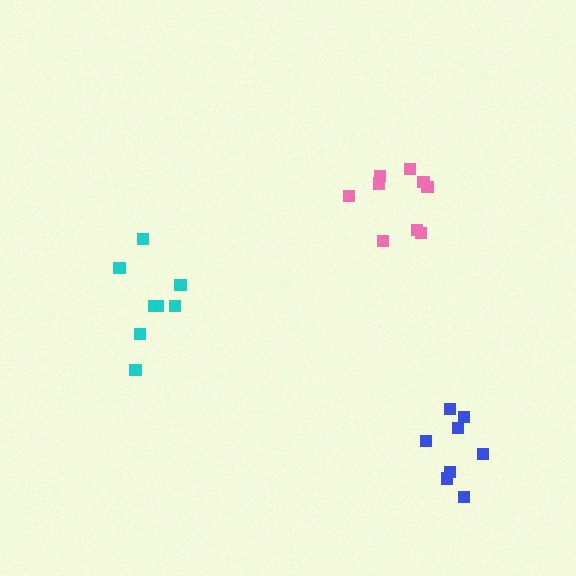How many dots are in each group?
Group 1: 8 dots, Group 2: 10 dots, Group 3: 8 dots (26 total).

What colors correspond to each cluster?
The clusters are colored: cyan, pink, blue.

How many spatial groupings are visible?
There are 3 spatial groupings.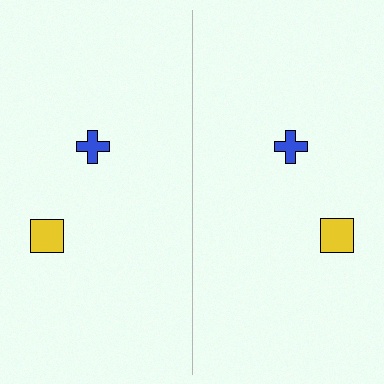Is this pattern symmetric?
Yes, this pattern has bilateral (reflection) symmetry.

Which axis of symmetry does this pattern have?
The pattern has a vertical axis of symmetry running through the center of the image.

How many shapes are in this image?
There are 4 shapes in this image.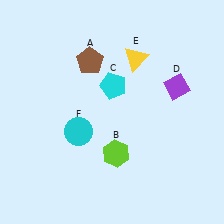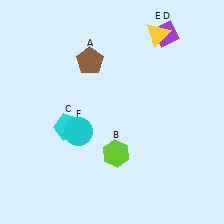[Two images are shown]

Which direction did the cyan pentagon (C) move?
The cyan pentagon (C) moved left.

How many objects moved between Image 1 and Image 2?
3 objects moved between the two images.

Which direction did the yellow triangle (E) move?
The yellow triangle (E) moved up.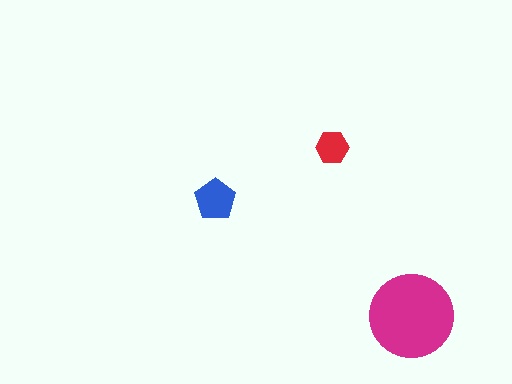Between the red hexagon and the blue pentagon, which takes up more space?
The blue pentagon.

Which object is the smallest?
The red hexagon.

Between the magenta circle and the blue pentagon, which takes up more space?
The magenta circle.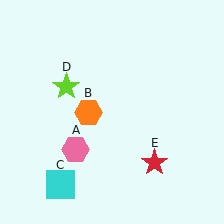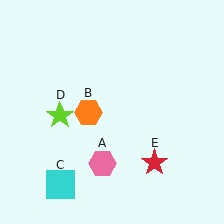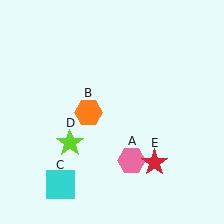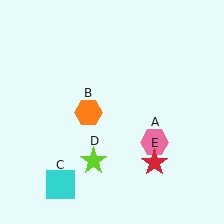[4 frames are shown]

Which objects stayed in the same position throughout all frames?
Orange hexagon (object B) and cyan square (object C) and red star (object E) remained stationary.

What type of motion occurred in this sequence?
The pink hexagon (object A), lime star (object D) rotated counterclockwise around the center of the scene.